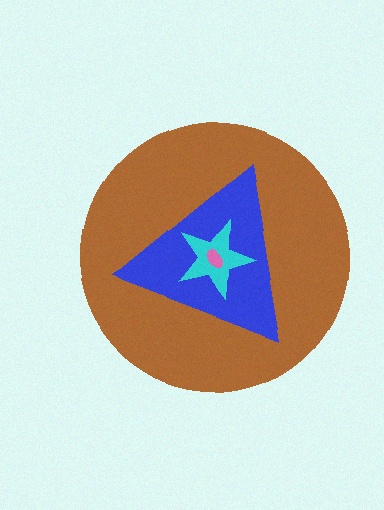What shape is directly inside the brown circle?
The blue triangle.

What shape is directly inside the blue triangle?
The cyan star.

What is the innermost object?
The pink ellipse.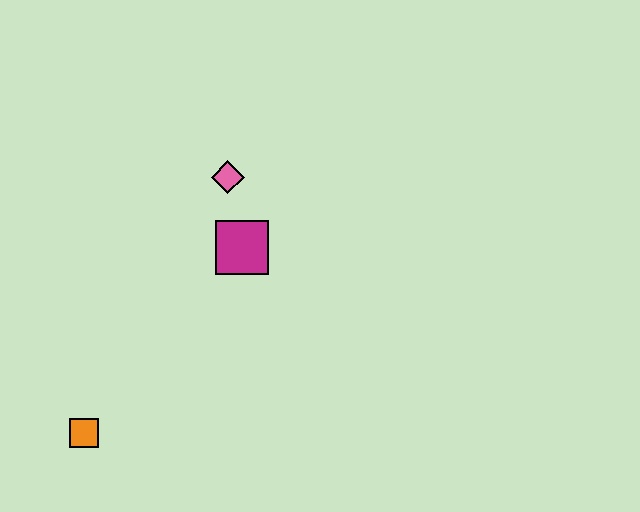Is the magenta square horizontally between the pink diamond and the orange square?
No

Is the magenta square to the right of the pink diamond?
Yes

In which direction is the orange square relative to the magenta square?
The orange square is below the magenta square.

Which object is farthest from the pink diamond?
The orange square is farthest from the pink diamond.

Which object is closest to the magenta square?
The pink diamond is closest to the magenta square.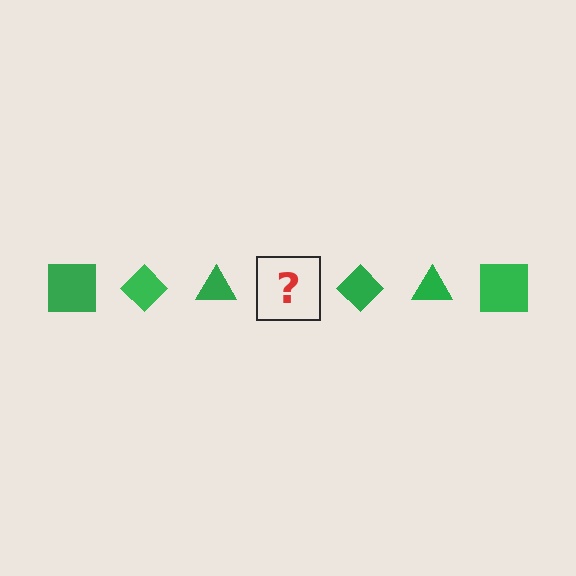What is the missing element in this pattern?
The missing element is a green square.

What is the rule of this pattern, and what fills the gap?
The rule is that the pattern cycles through square, diamond, triangle shapes in green. The gap should be filled with a green square.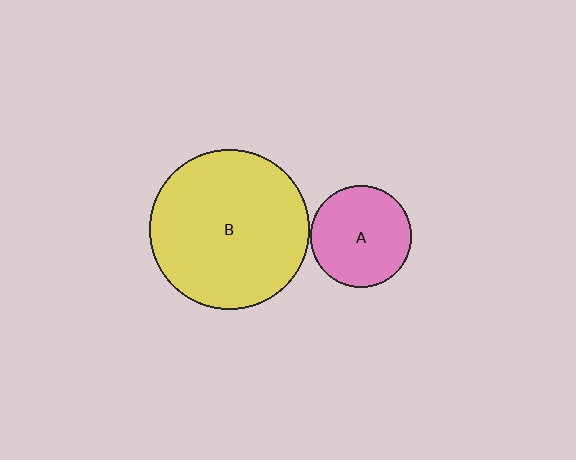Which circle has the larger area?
Circle B (yellow).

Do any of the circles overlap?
No, none of the circles overlap.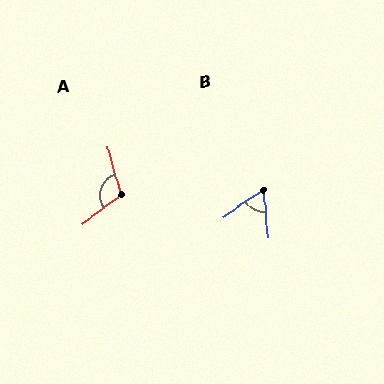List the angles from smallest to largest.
B (60°), A (112°).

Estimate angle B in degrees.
Approximately 60 degrees.